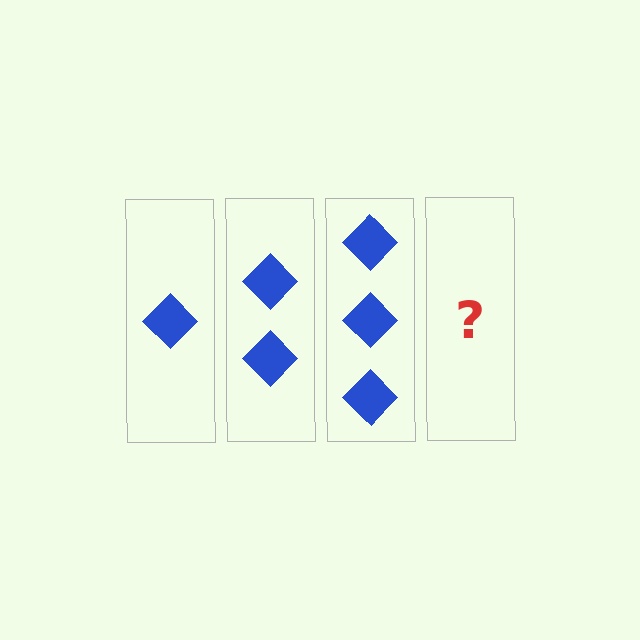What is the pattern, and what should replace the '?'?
The pattern is that each step adds one more diamond. The '?' should be 4 diamonds.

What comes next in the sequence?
The next element should be 4 diamonds.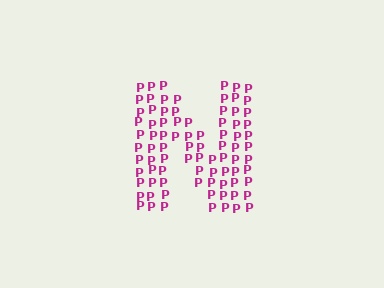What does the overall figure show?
The overall figure shows the letter N.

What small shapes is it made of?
It is made of small letter P's.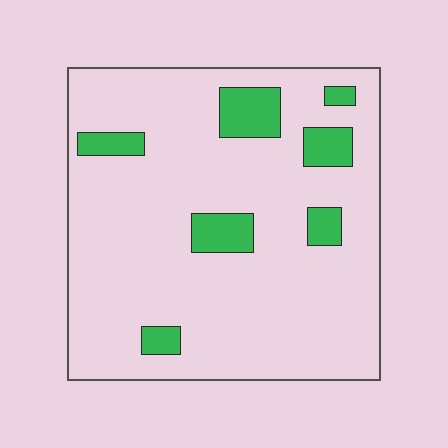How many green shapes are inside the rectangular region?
7.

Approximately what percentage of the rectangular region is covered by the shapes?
Approximately 15%.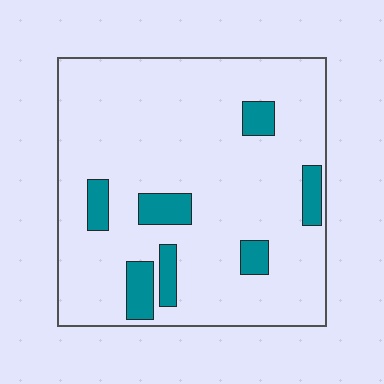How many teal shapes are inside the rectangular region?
7.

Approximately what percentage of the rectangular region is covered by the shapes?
Approximately 10%.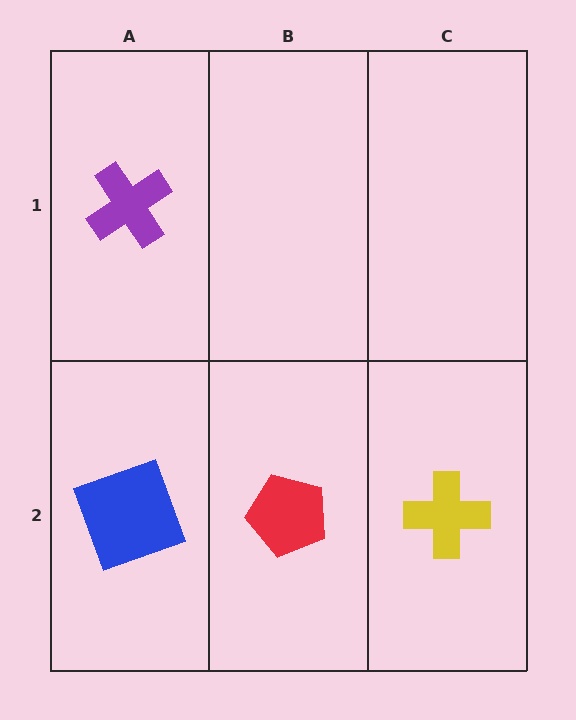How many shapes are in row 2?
3 shapes.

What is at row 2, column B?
A red pentagon.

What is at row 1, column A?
A purple cross.